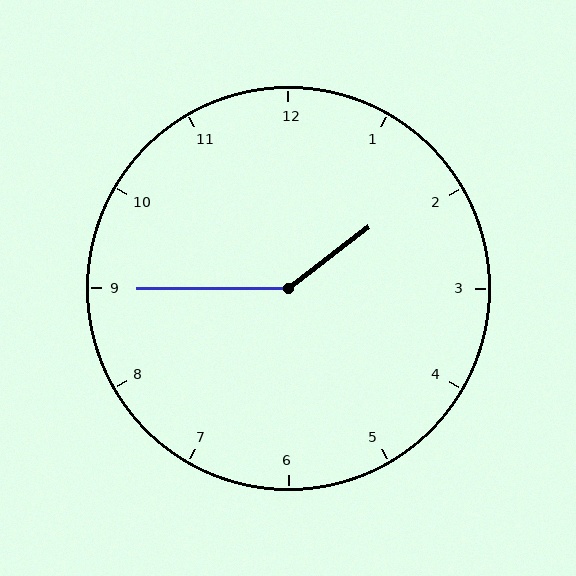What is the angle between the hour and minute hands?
Approximately 142 degrees.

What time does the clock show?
1:45.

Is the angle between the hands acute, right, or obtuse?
It is obtuse.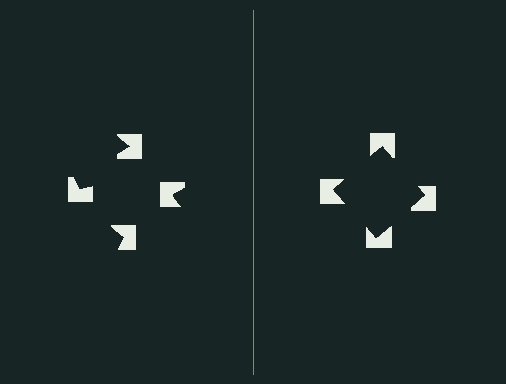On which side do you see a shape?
An illusory square appears on the right side. On the left side the wedge cuts are rotated, so no coherent shape forms.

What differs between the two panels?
The notched squares are positioned identically on both sides; only the wedge orientations differ. On the right they align to a square; on the left they are misaligned.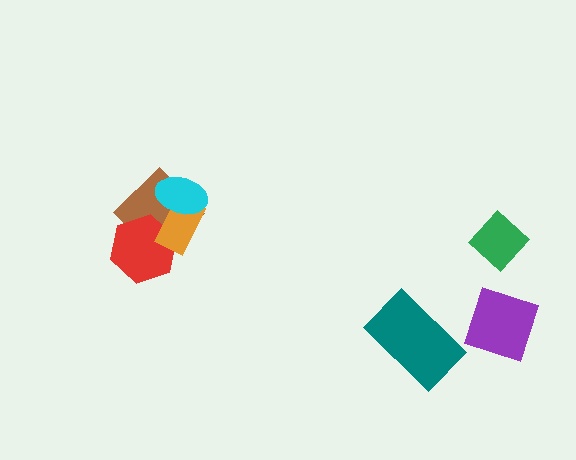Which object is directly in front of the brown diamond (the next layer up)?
The red hexagon is directly in front of the brown diamond.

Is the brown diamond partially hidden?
Yes, it is partially covered by another shape.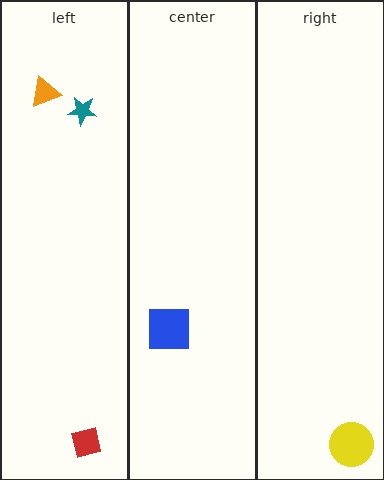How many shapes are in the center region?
1.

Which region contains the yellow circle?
The right region.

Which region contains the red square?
The left region.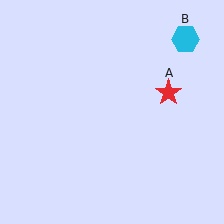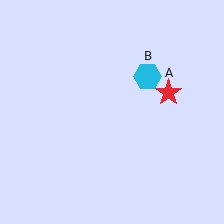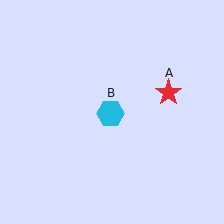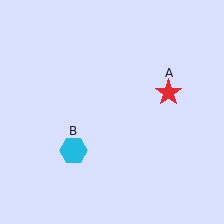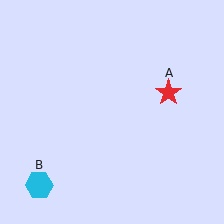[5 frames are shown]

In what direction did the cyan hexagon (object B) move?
The cyan hexagon (object B) moved down and to the left.